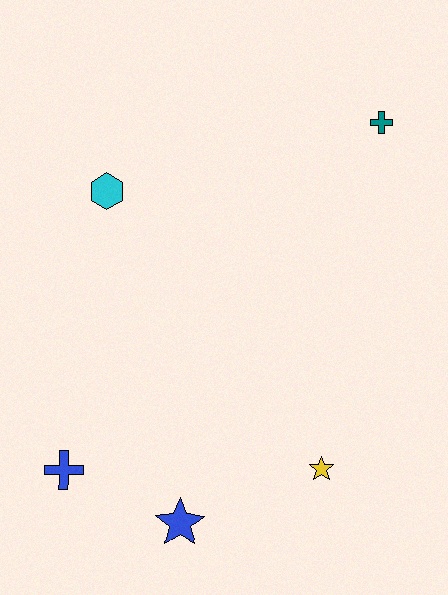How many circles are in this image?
There are no circles.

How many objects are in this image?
There are 5 objects.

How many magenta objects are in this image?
There are no magenta objects.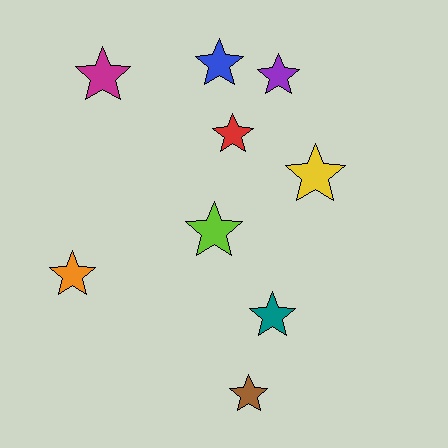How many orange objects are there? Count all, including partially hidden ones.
There is 1 orange object.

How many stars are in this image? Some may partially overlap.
There are 9 stars.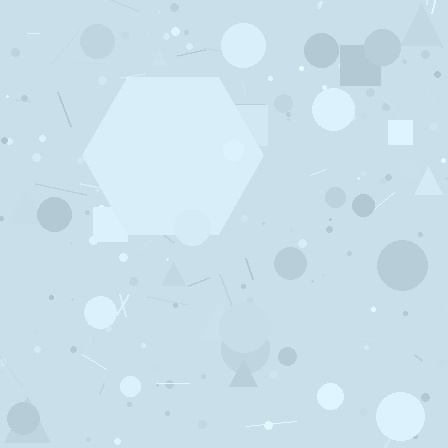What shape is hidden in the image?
A hexagon is hidden in the image.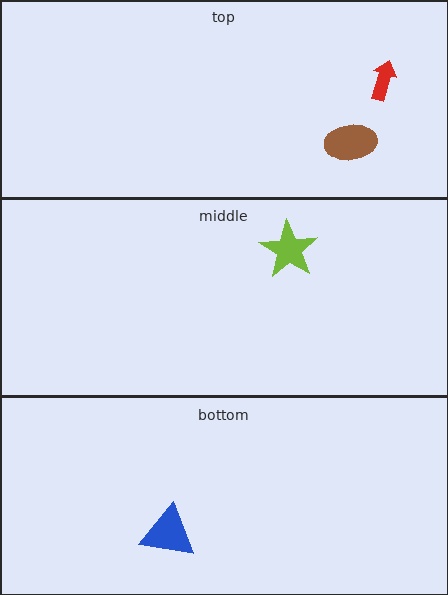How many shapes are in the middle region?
1.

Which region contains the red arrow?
The top region.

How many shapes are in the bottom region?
1.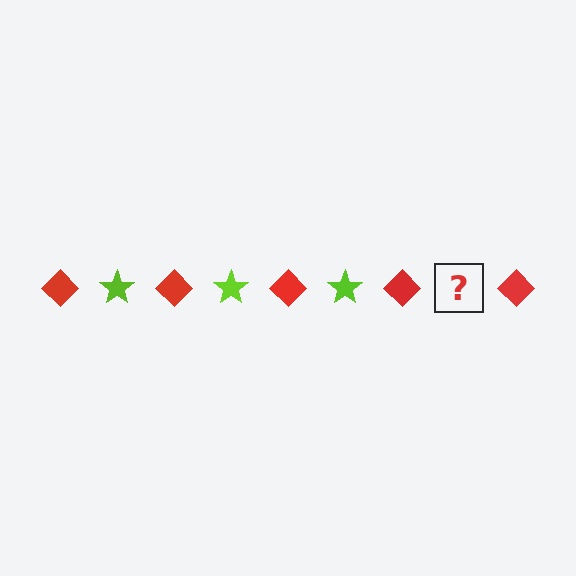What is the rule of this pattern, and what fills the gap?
The rule is that the pattern alternates between red diamond and lime star. The gap should be filled with a lime star.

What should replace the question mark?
The question mark should be replaced with a lime star.